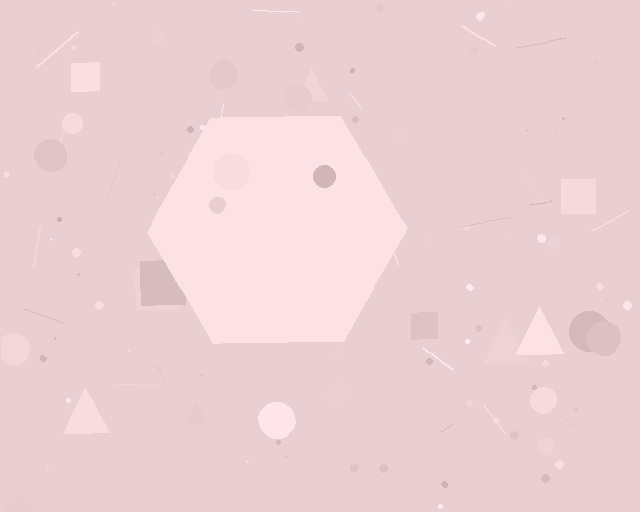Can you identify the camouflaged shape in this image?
The camouflaged shape is a hexagon.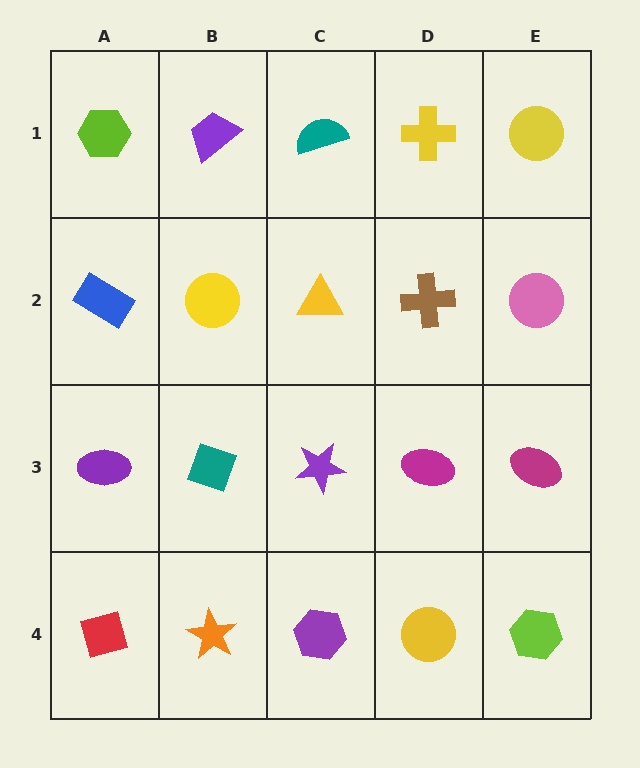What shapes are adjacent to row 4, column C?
A purple star (row 3, column C), an orange star (row 4, column B), a yellow circle (row 4, column D).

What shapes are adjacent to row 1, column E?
A pink circle (row 2, column E), a yellow cross (row 1, column D).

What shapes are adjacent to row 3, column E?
A pink circle (row 2, column E), a lime hexagon (row 4, column E), a magenta ellipse (row 3, column D).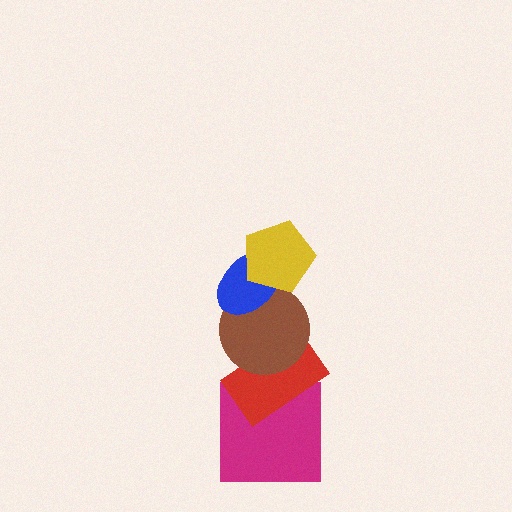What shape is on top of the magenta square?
The red rectangle is on top of the magenta square.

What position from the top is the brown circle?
The brown circle is 3rd from the top.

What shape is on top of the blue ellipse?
The yellow pentagon is on top of the blue ellipse.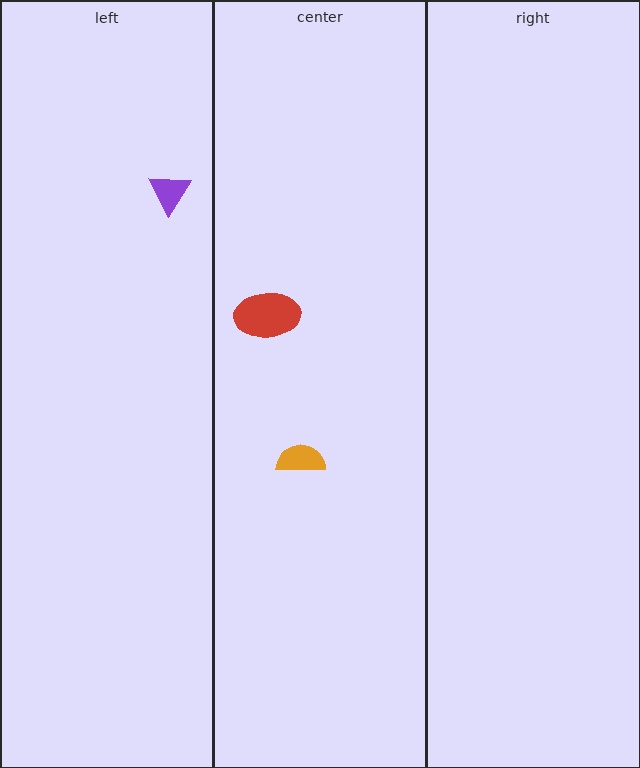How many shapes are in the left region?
1.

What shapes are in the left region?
The purple triangle.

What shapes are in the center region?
The red ellipse, the orange semicircle.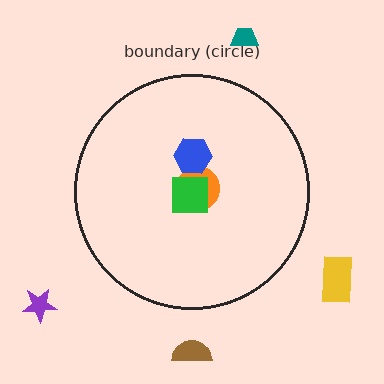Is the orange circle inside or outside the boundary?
Inside.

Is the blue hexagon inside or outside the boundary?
Inside.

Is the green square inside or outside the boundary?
Inside.